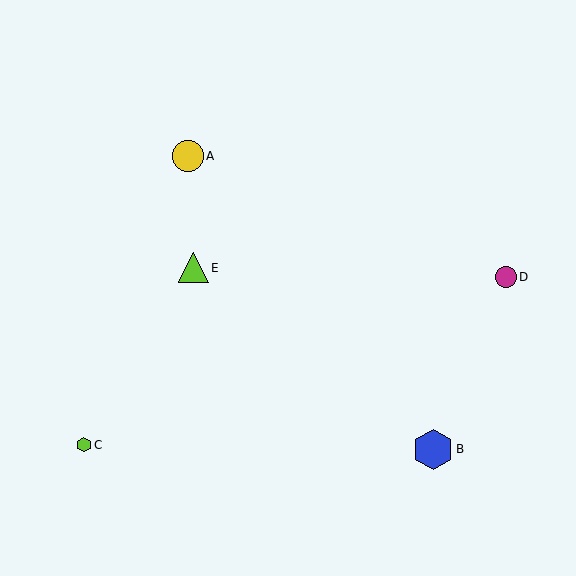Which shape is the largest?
The blue hexagon (labeled B) is the largest.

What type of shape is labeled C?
Shape C is a lime hexagon.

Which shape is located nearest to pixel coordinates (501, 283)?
The magenta circle (labeled D) at (506, 277) is nearest to that location.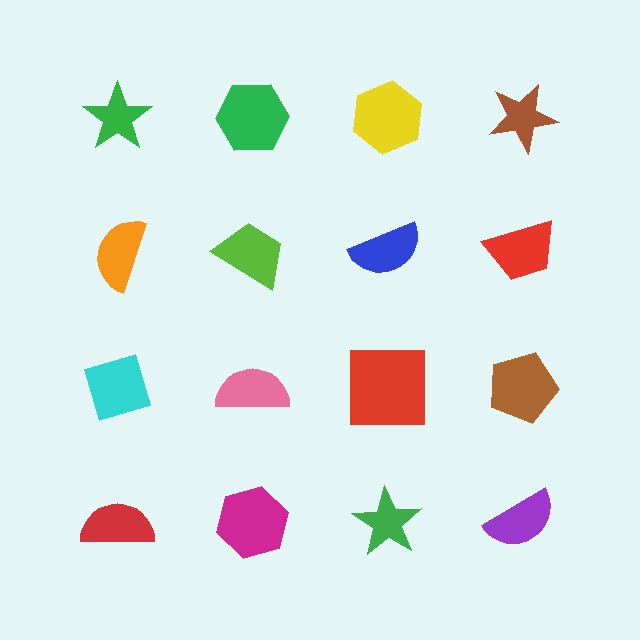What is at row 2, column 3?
A blue semicircle.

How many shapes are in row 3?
4 shapes.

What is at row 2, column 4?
A red trapezoid.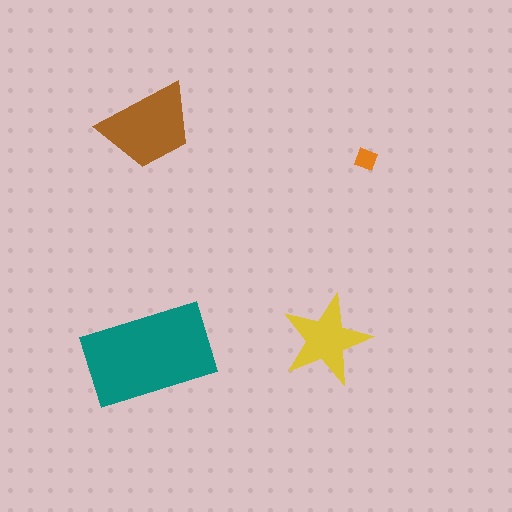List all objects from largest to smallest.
The teal rectangle, the brown trapezoid, the yellow star, the orange diamond.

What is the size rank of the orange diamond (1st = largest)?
4th.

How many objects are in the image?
There are 4 objects in the image.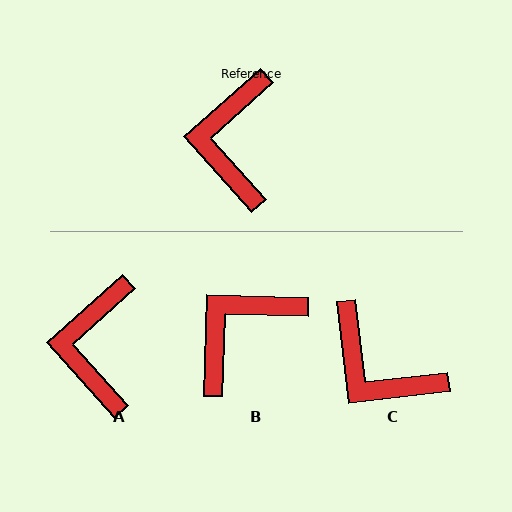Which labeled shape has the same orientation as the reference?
A.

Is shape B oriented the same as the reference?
No, it is off by about 43 degrees.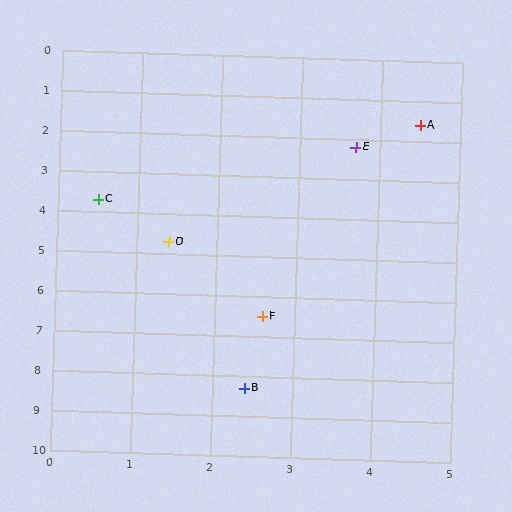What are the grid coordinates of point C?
Point C is at approximately (0.5, 3.7).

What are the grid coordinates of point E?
Point E is at approximately (3.7, 2.2).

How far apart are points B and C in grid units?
Points B and C are about 5.0 grid units apart.